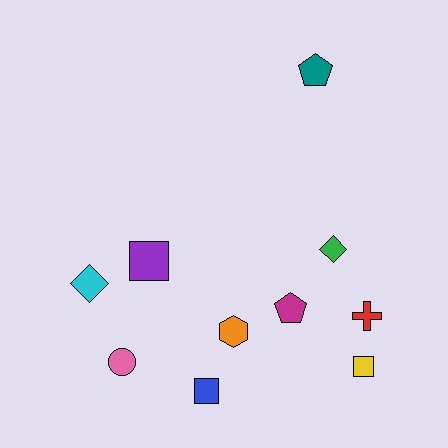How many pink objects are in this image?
There is 1 pink object.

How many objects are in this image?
There are 10 objects.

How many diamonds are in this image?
There are 2 diamonds.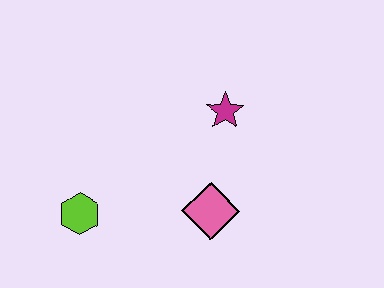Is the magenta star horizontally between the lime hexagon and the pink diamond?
No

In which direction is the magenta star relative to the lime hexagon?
The magenta star is to the right of the lime hexagon.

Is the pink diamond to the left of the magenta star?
Yes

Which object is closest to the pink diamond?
The magenta star is closest to the pink diamond.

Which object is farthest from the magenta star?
The lime hexagon is farthest from the magenta star.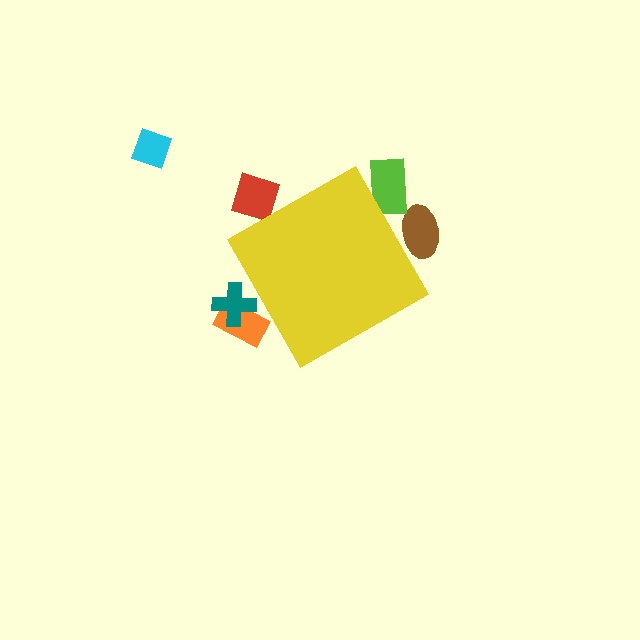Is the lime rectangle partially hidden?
Yes, the lime rectangle is partially hidden behind the yellow diamond.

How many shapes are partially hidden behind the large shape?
5 shapes are partially hidden.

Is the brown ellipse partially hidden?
Yes, the brown ellipse is partially hidden behind the yellow diamond.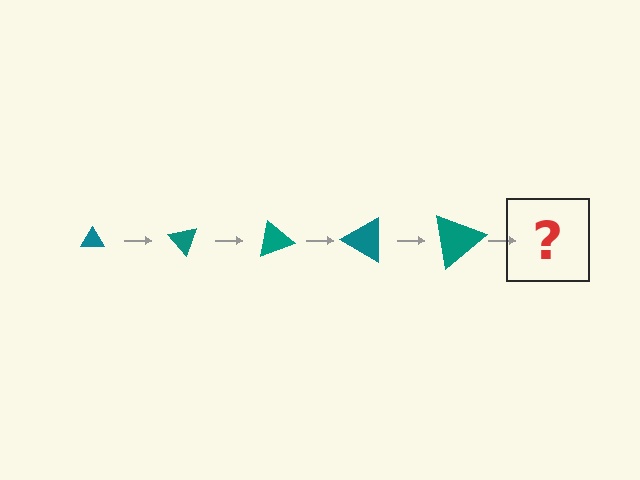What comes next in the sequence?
The next element should be a triangle, larger than the previous one and rotated 250 degrees from the start.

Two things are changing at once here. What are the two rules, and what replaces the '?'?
The two rules are that the triangle grows larger each step and it rotates 50 degrees each step. The '?' should be a triangle, larger than the previous one and rotated 250 degrees from the start.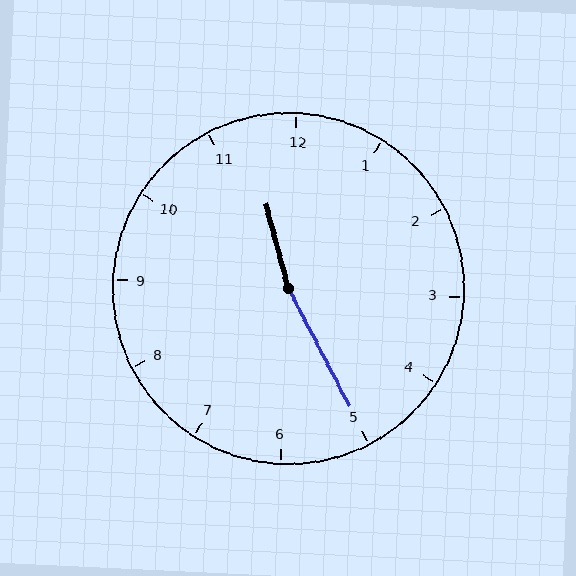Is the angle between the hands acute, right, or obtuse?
It is obtuse.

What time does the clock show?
11:25.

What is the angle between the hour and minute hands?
Approximately 168 degrees.